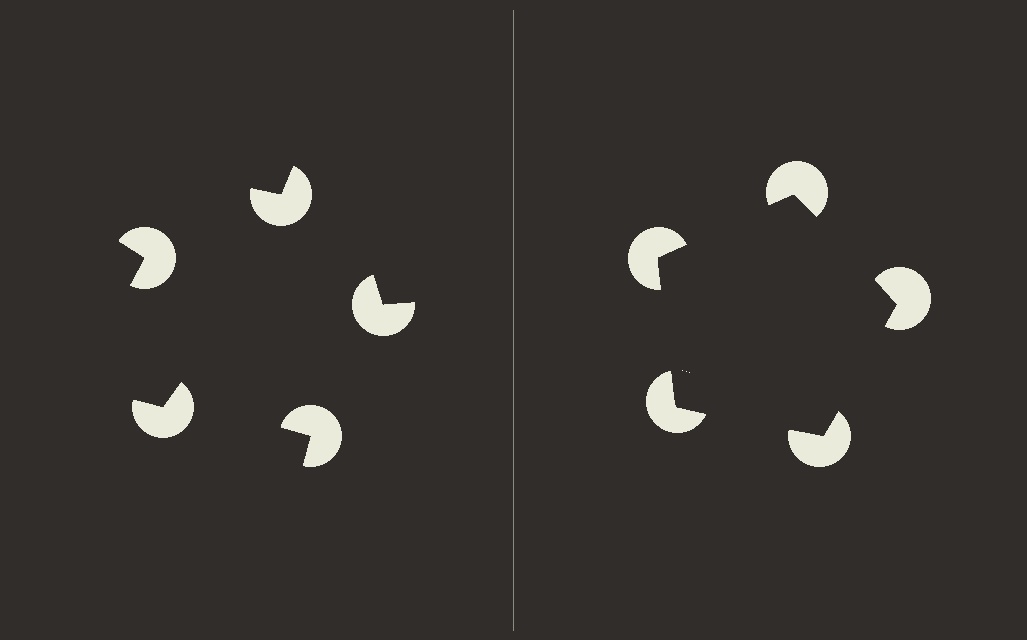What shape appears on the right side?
An illusory pentagon.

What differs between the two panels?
The pac-man discs are positioned identically on both sides; only the wedge orientations differ. On the right they align to a pentagon; on the left they are misaligned.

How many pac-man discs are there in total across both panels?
10 — 5 on each side.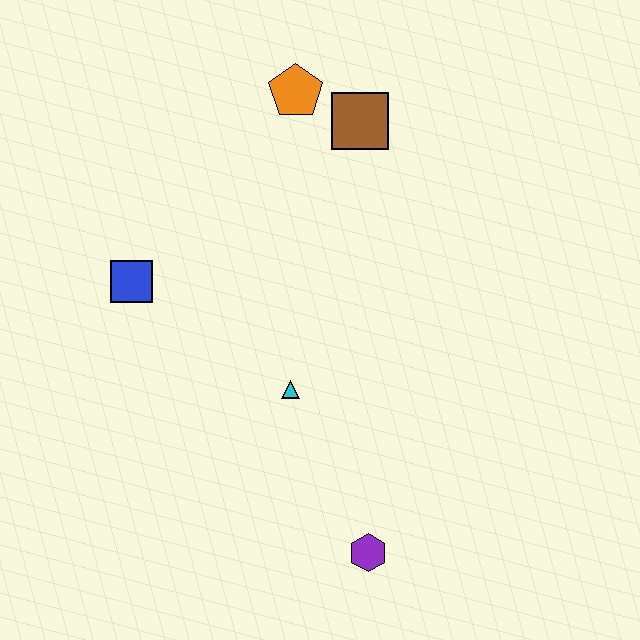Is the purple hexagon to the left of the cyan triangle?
No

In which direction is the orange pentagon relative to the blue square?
The orange pentagon is above the blue square.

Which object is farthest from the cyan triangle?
The orange pentagon is farthest from the cyan triangle.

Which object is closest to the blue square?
The cyan triangle is closest to the blue square.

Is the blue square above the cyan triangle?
Yes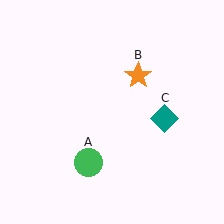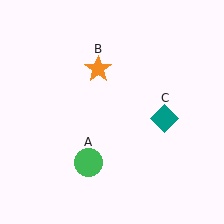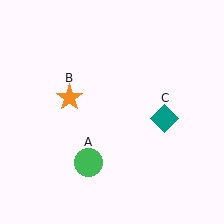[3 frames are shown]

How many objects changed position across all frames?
1 object changed position: orange star (object B).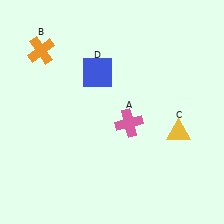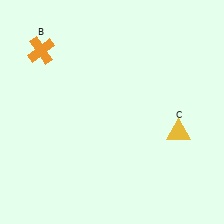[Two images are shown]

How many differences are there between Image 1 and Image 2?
There are 2 differences between the two images.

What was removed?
The blue square (D), the pink cross (A) were removed in Image 2.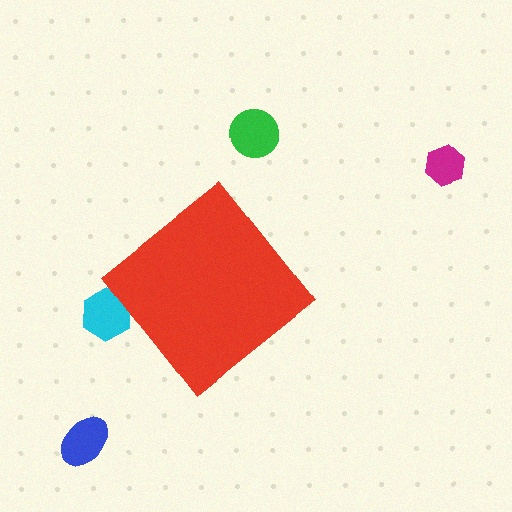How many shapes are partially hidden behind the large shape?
1 shape is partially hidden.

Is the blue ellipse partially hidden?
No, the blue ellipse is fully visible.